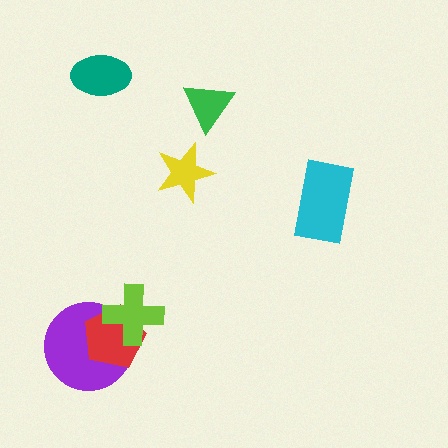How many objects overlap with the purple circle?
2 objects overlap with the purple circle.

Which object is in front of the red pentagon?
The lime cross is in front of the red pentagon.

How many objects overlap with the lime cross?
2 objects overlap with the lime cross.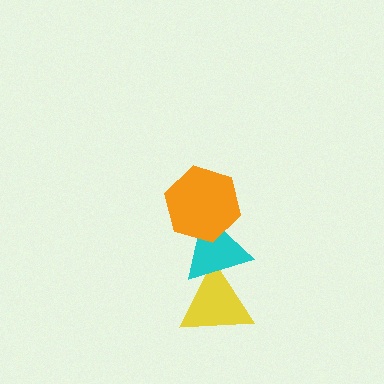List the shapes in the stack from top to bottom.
From top to bottom: the orange hexagon, the cyan triangle, the yellow triangle.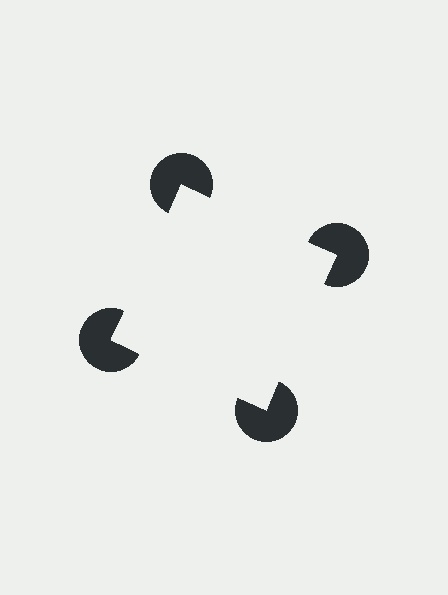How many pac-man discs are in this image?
There are 4 — one at each vertex of the illusory square.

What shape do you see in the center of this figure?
An illusory square — its edges are inferred from the aligned wedge cuts in the pac-man discs, not physically drawn.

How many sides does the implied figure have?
4 sides.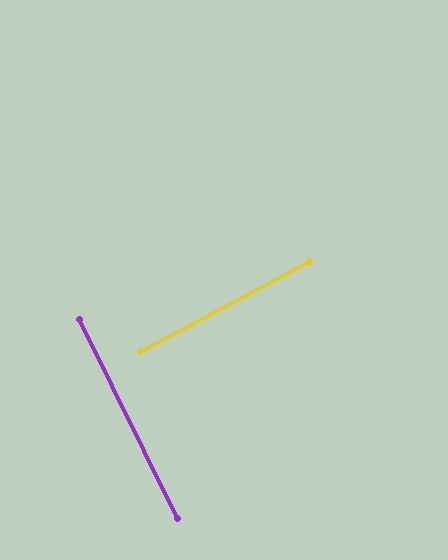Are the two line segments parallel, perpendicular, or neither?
Perpendicular — they meet at approximately 88°.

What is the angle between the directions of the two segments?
Approximately 88 degrees.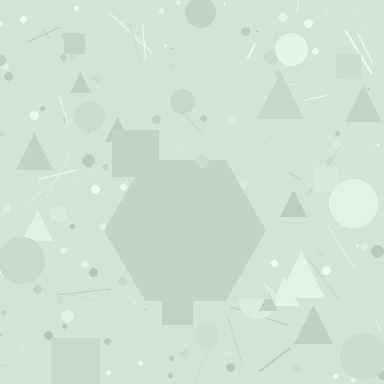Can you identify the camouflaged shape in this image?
The camouflaged shape is a hexagon.